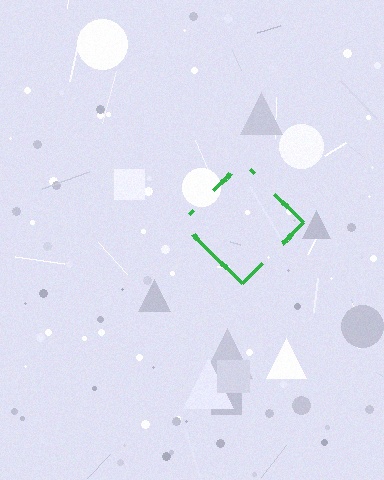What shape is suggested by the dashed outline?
The dashed outline suggests a diamond.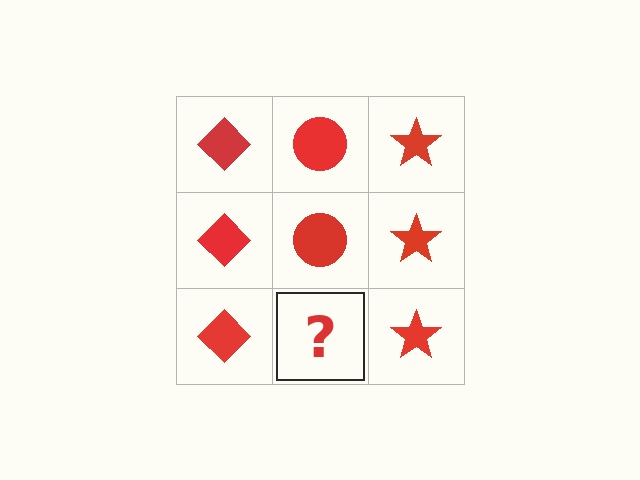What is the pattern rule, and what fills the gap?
The rule is that each column has a consistent shape. The gap should be filled with a red circle.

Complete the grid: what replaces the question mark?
The question mark should be replaced with a red circle.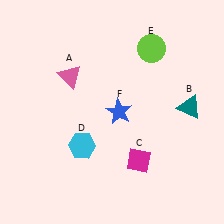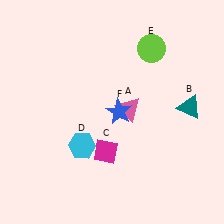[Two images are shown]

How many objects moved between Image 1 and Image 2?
2 objects moved between the two images.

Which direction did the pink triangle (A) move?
The pink triangle (A) moved right.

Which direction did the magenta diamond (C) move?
The magenta diamond (C) moved left.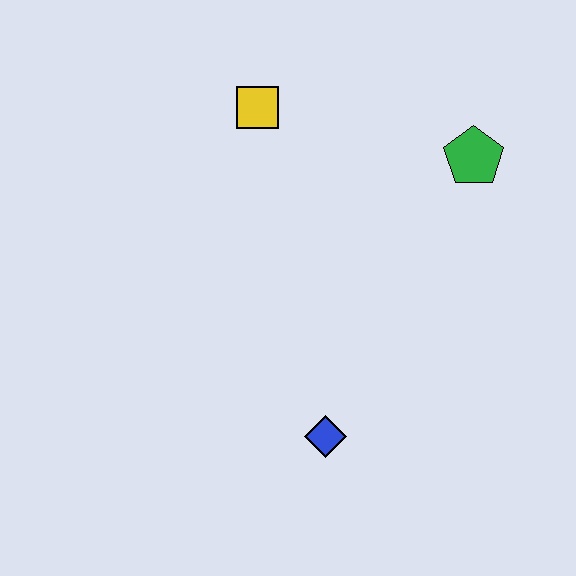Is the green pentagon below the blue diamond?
No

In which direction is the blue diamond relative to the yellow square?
The blue diamond is below the yellow square.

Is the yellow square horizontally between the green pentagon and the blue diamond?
No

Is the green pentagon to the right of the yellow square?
Yes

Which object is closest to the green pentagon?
The yellow square is closest to the green pentagon.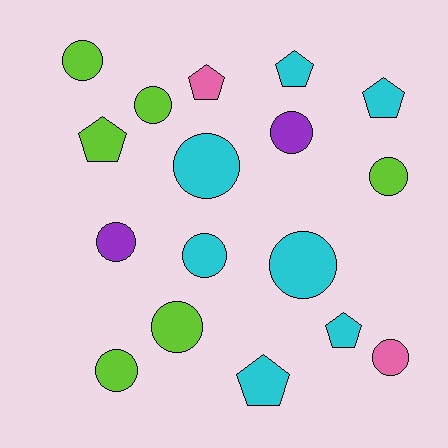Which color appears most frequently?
Cyan, with 7 objects.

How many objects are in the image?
There are 17 objects.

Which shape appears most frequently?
Circle, with 11 objects.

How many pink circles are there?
There is 1 pink circle.